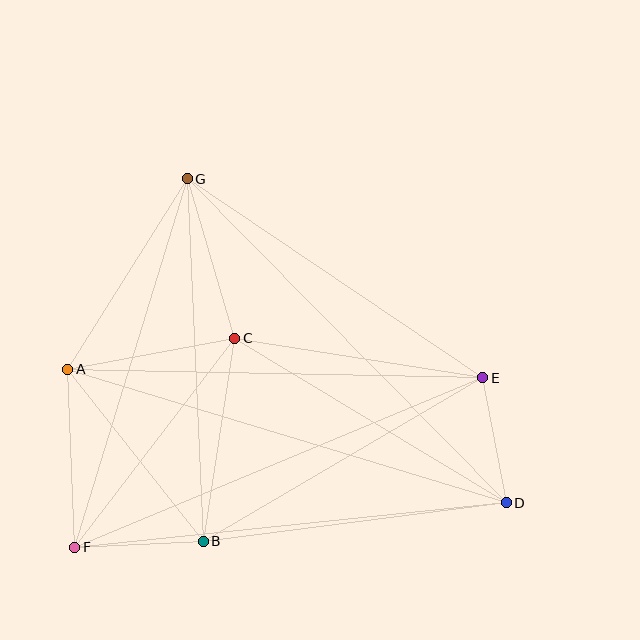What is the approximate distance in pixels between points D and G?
The distance between D and G is approximately 455 pixels.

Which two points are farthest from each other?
Points A and D are farthest from each other.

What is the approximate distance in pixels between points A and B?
The distance between A and B is approximately 219 pixels.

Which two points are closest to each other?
Points D and E are closest to each other.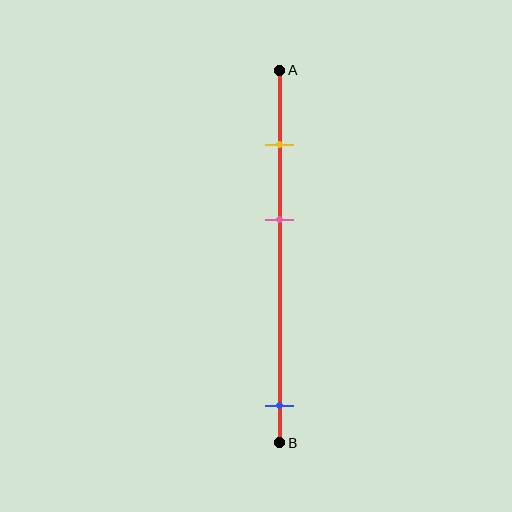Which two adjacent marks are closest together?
The yellow and pink marks are the closest adjacent pair.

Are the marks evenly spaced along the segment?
No, the marks are not evenly spaced.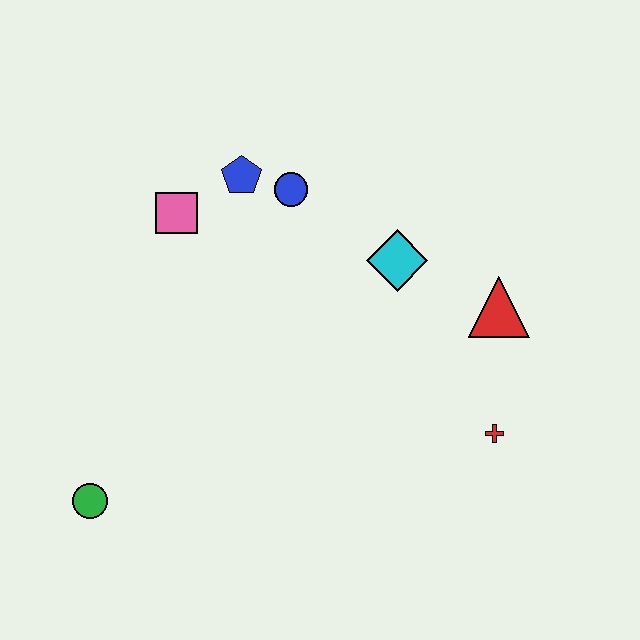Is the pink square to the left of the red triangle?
Yes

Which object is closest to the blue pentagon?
The blue circle is closest to the blue pentagon.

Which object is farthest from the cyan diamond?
The green circle is farthest from the cyan diamond.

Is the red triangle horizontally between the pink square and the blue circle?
No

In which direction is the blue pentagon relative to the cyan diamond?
The blue pentagon is to the left of the cyan diamond.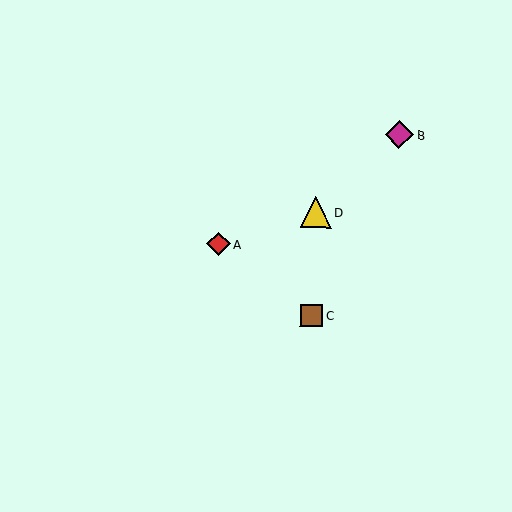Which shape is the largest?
The yellow triangle (labeled D) is the largest.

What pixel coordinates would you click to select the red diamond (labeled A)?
Click at (218, 244) to select the red diamond A.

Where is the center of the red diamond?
The center of the red diamond is at (218, 244).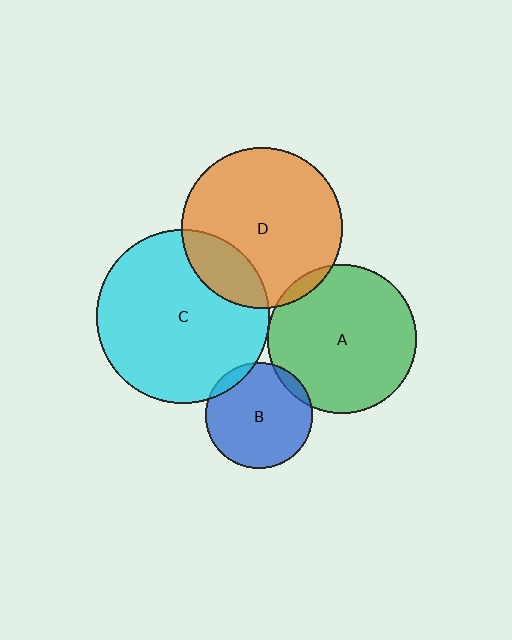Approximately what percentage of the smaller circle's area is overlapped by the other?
Approximately 20%.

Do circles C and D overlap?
Yes.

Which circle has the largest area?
Circle C (cyan).